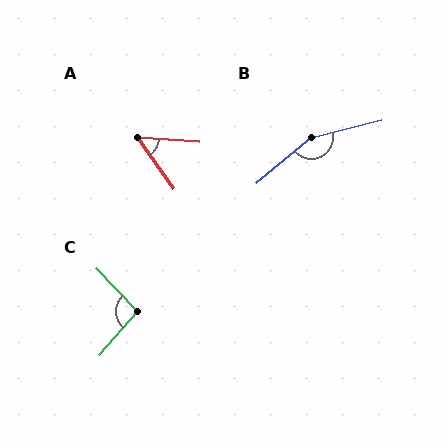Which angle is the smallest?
A, at approximately 51 degrees.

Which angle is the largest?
B, at approximately 154 degrees.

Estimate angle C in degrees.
Approximately 96 degrees.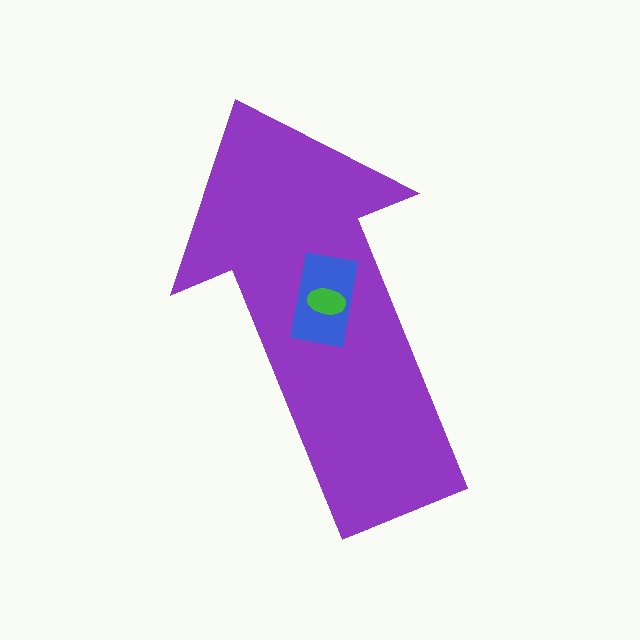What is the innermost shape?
The green ellipse.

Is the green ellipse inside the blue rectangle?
Yes.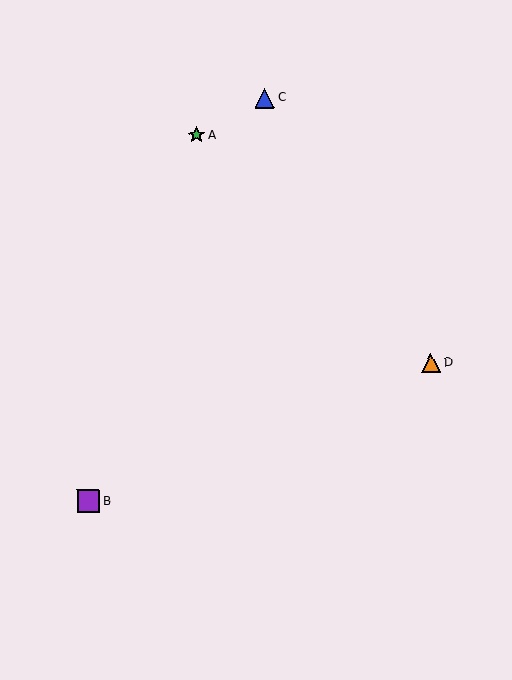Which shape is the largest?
The purple square (labeled B) is the largest.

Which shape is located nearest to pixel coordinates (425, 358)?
The orange triangle (labeled D) at (431, 363) is nearest to that location.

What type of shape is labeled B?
Shape B is a purple square.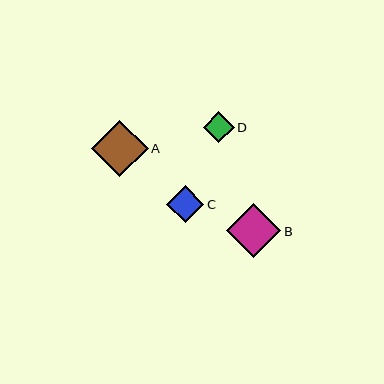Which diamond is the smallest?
Diamond D is the smallest with a size of approximately 31 pixels.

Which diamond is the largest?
Diamond A is the largest with a size of approximately 57 pixels.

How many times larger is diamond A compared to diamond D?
Diamond A is approximately 1.8 times the size of diamond D.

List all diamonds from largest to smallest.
From largest to smallest: A, B, C, D.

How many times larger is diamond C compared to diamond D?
Diamond C is approximately 1.2 times the size of diamond D.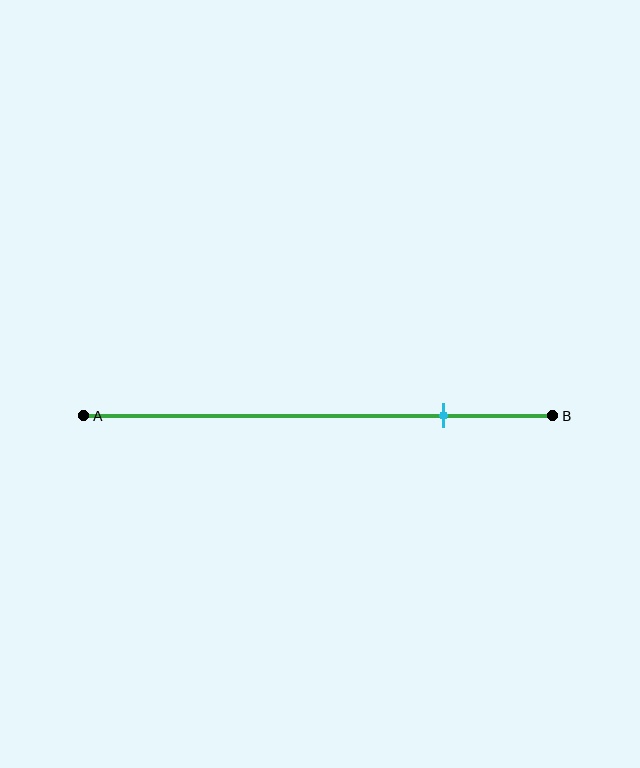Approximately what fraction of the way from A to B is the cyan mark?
The cyan mark is approximately 75% of the way from A to B.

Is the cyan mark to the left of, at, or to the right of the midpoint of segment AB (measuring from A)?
The cyan mark is to the right of the midpoint of segment AB.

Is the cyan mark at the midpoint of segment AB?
No, the mark is at about 75% from A, not at the 50% midpoint.